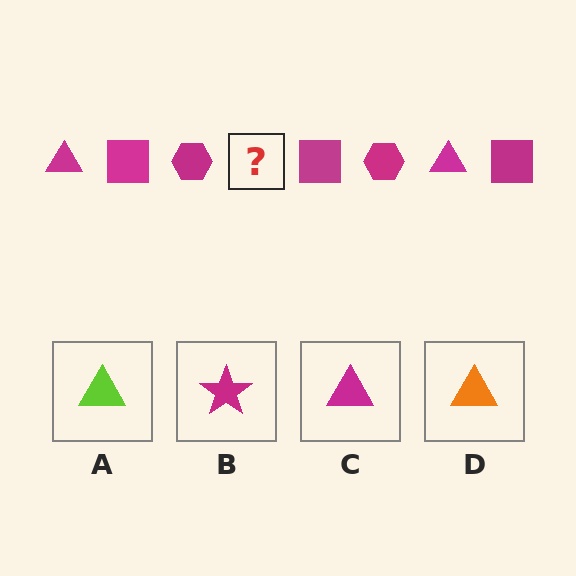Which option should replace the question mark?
Option C.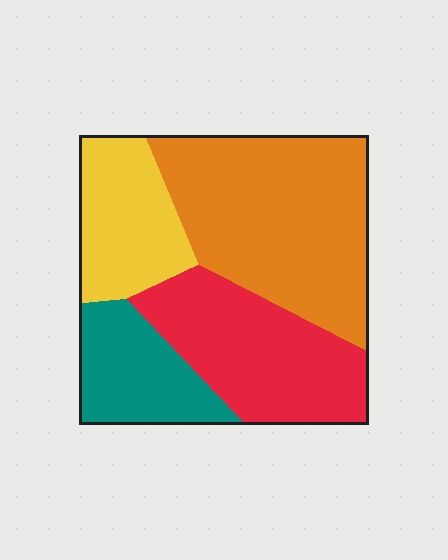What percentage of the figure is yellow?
Yellow covers roughly 20% of the figure.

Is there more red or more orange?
Orange.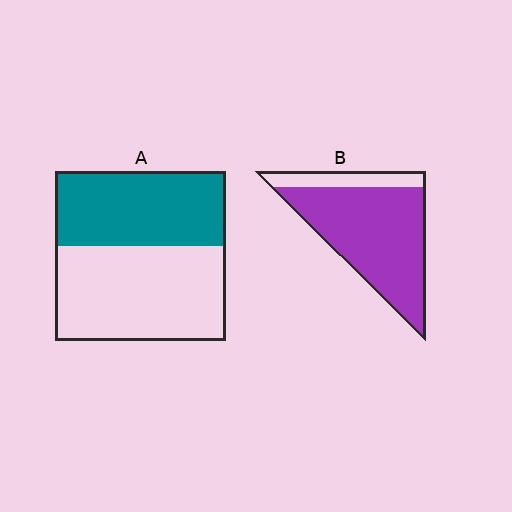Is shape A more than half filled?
No.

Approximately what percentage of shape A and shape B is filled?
A is approximately 45% and B is approximately 80%.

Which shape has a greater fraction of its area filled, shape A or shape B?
Shape B.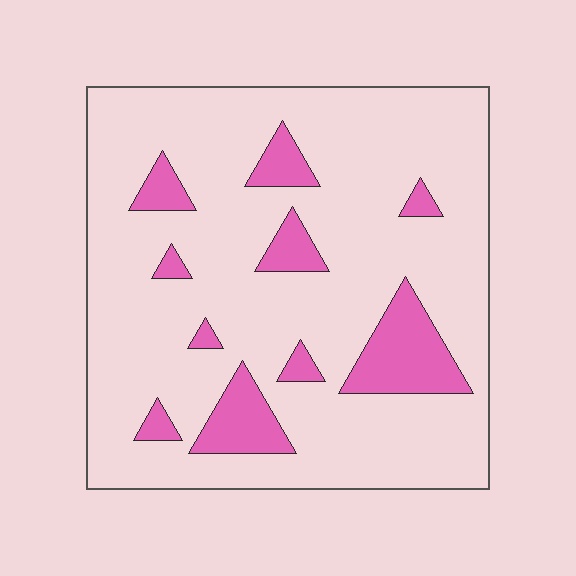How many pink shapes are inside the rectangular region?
10.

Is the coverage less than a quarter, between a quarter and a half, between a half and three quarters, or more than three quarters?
Less than a quarter.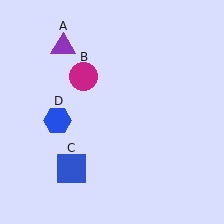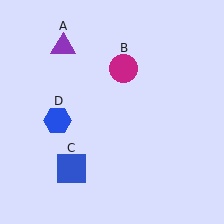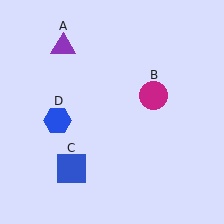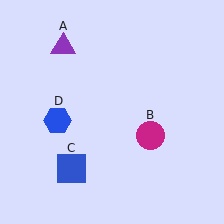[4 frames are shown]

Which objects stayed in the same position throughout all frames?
Purple triangle (object A) and blue square (object C) and blue hexagon (object D) remained stationary.